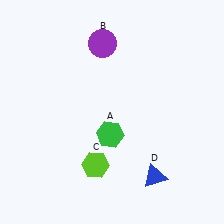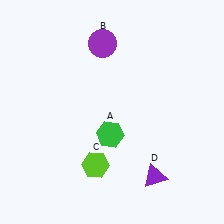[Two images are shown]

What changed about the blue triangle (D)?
In Image 1, D is blue. In Image 2, it changed to purple.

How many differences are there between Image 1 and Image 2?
There is 1 difference between the two images.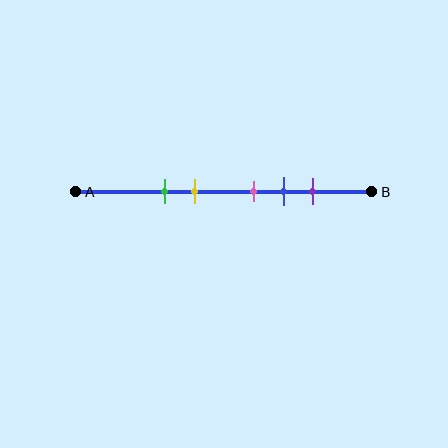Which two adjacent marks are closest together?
The pink and blue marks are the closest adjacent pair.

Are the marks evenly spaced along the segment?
No, the marks are not evenly spaced.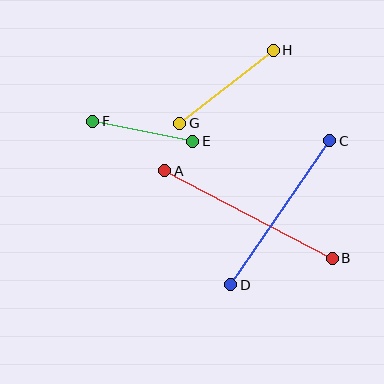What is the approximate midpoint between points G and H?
The midpoint is at approximately (227, 87) pixels.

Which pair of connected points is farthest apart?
Points A and B are farthest apart.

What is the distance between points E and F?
The distance is approximately 102 pixels.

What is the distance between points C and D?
The distance is approximately 175 pixels.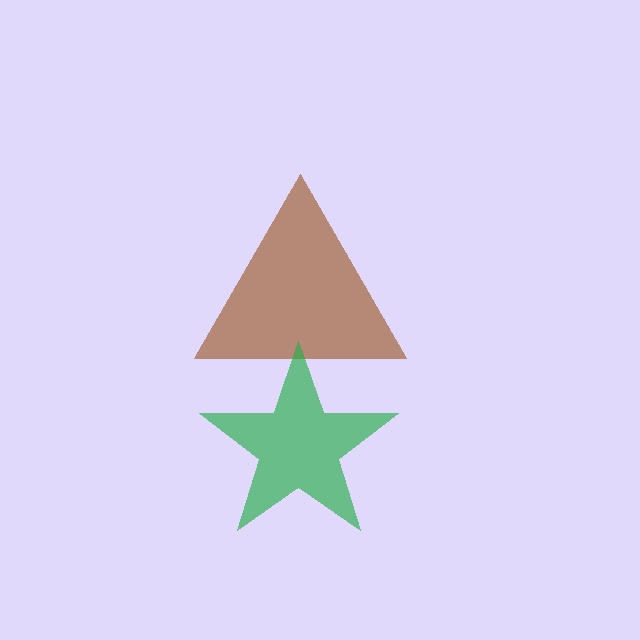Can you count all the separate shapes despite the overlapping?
Yes, there are 2 separate shapes.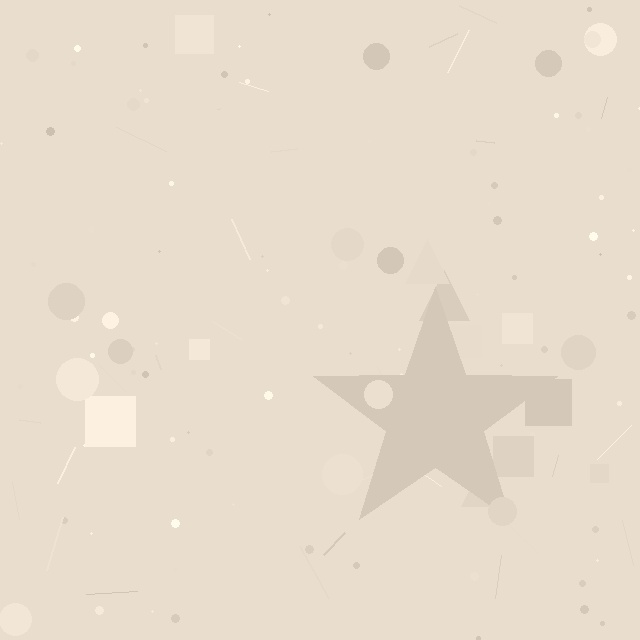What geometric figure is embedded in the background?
A star is embedded in the background.